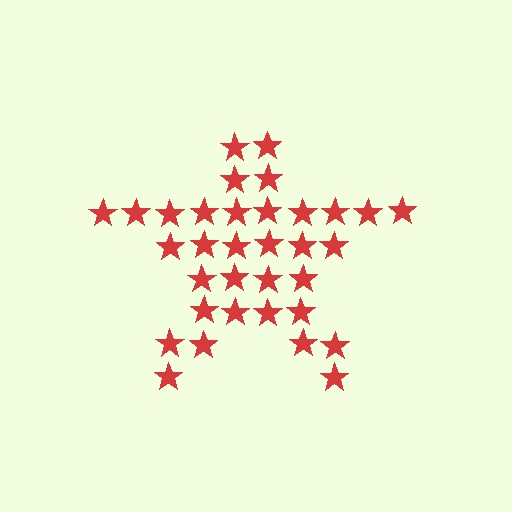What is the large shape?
The large shape is a star.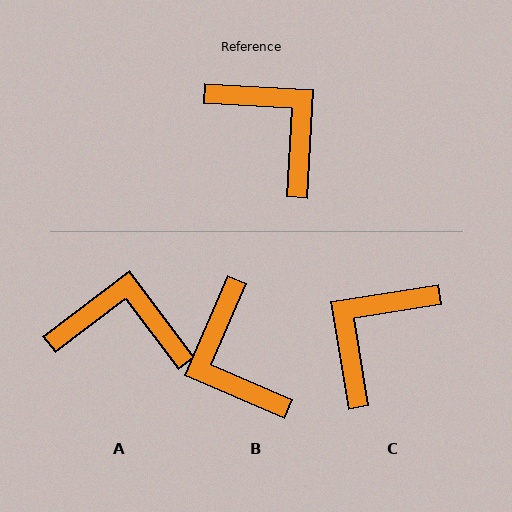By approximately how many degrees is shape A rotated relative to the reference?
Approximately 40 degrees counter-clockwise.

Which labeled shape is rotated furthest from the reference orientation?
B, about 160 degrees away.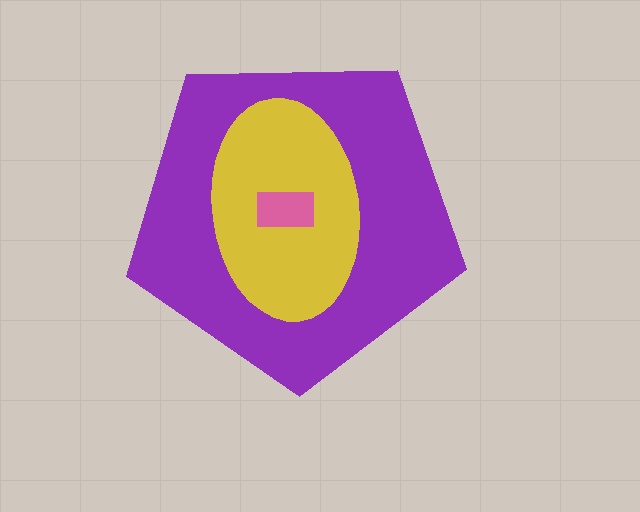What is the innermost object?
The pink rectangle.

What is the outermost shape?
The purple pentagon.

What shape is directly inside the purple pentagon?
The yellow ellipse.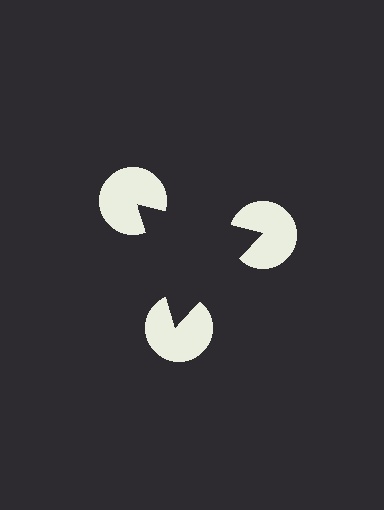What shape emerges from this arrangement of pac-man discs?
An illusory triangle — its edges are inferred from the aligned wedge cuts in the pac-man discs, not physically drawn.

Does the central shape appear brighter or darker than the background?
It typically appears slightly darker than the background, even though no actual brightness change is drawn.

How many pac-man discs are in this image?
There are 3 — one at each vertex of the illusory triangle.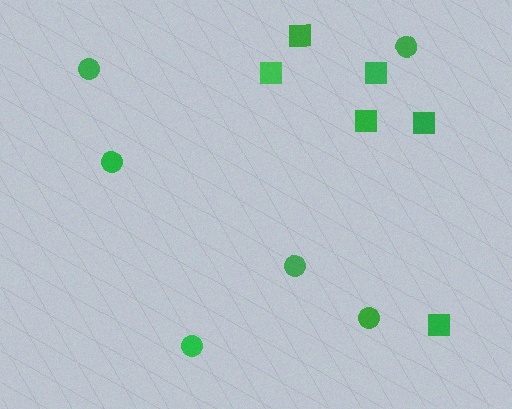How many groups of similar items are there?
There are 2 groups: one group of squares (6) and one group of circles (6).